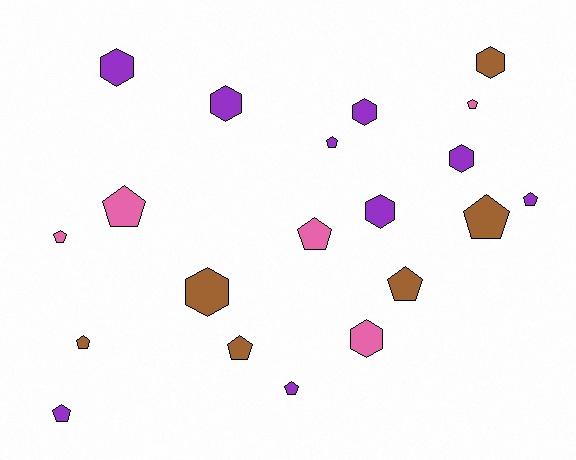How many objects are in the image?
There are 20 objects.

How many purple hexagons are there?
There are 5 purple hexagons.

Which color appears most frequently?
Purple, with 9 objects.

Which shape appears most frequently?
Pentagon, with 12 objects.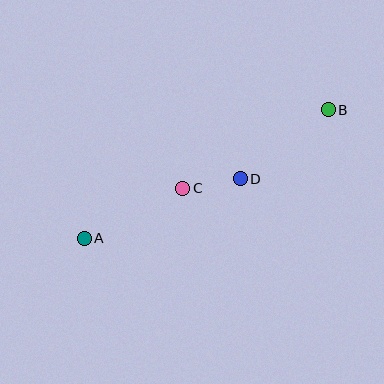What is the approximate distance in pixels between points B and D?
The distance between B and D is approximately 112 pixels.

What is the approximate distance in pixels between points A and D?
The distance between A and D is approximately 167 pixels.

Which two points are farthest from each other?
Points A and B are farthest from each other.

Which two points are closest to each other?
Points C and D are closest to each other.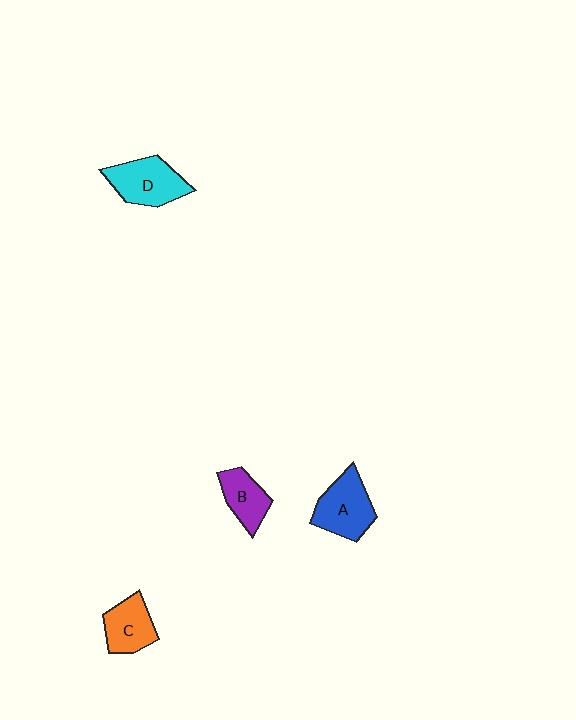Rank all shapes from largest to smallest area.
From largest to smallest: D (cyan), A (blue), C (orange), B (purple).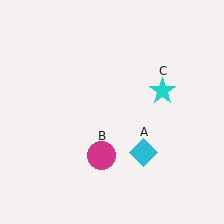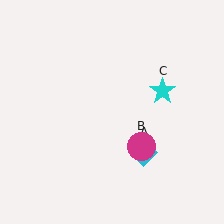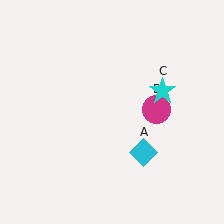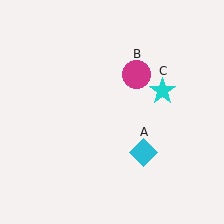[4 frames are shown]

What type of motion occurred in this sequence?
The magenta circle (object B) rotated counterclockwise around the center of the scene.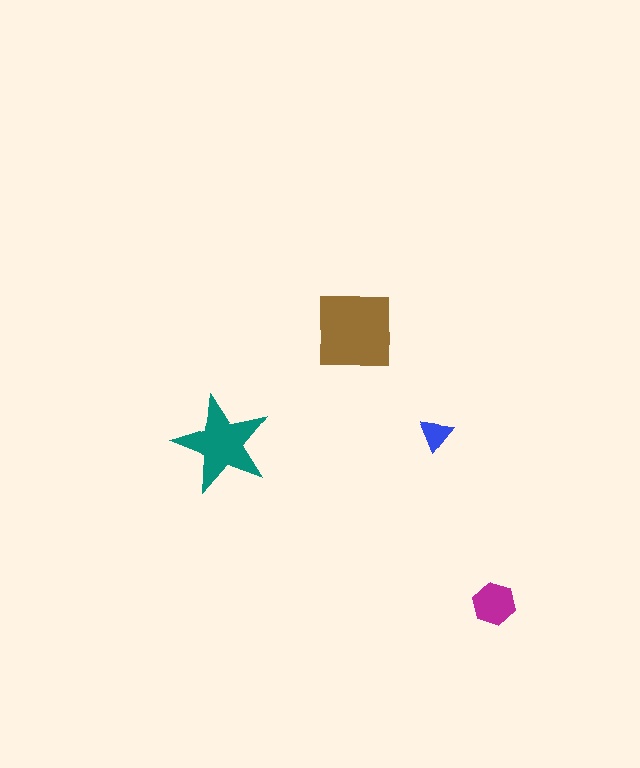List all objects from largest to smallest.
The brown square, the teal star, the magenta hexagon, the blue triangle.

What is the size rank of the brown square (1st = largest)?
1st.